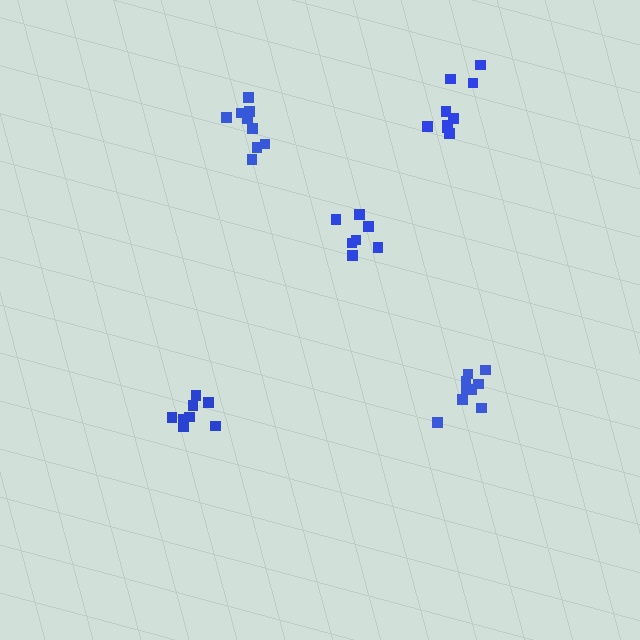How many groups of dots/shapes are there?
There are 5 groups.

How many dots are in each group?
Group 1: 8 dots, Group 2: 9 dots, Group 3: 7 dots, Group 4: 9 dots, Group 5: 9 dots (42 total).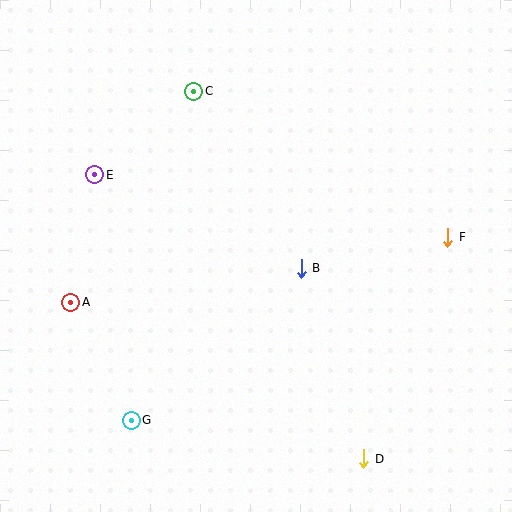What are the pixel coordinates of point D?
Point D is at (364, 459).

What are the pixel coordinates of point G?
Point G is at (131, 420).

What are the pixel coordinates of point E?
Point E is at (95, 175).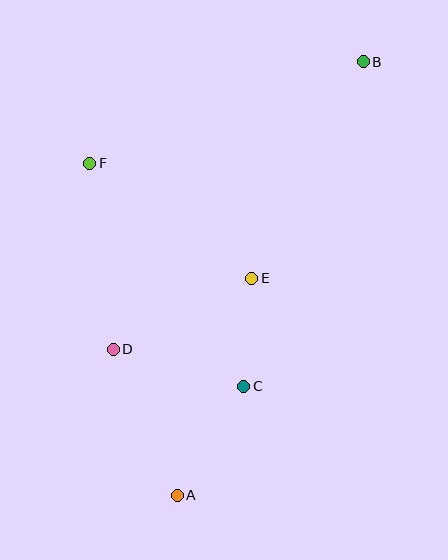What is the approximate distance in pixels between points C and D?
The distance between C and D is approximately 136 pixels.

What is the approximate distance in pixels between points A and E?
The distance between A and E is approximately 229 pixels.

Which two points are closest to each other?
Points C and E are closest to each other.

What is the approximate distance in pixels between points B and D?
The distance between B and D is approximately 381 pixels.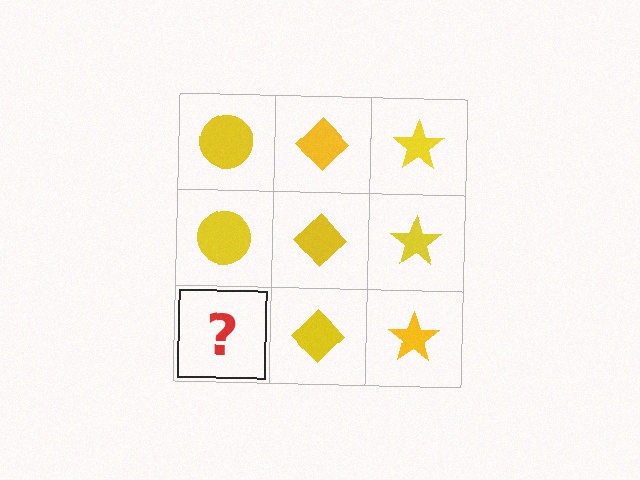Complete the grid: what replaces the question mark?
The question mark should be replaced with a yellow circle.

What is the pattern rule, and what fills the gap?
The rule is that each column has a consistent shape. The gap should be filled with a yellow circle.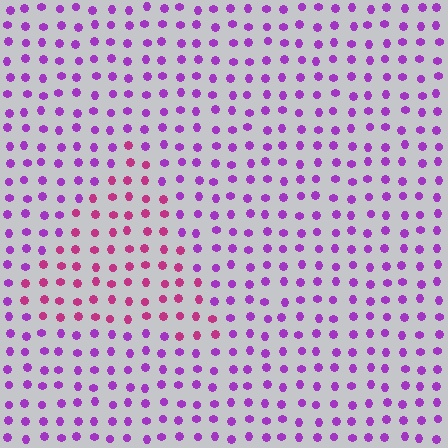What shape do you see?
I see a triangle.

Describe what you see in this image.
The image is filled with small purple elements in a uniform arrangement. A triangle-shaped region is visible where the elements are tinted to a slightly different hue, forming a subtle color boundary.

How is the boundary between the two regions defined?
The boundary is defined purely by a slight shift in hue (about 39 degrees). Spacing, size, and orientation are identical on both sides.